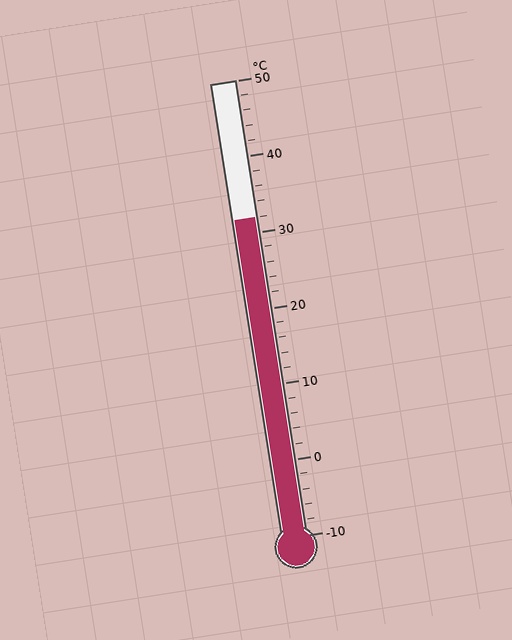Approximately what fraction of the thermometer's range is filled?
The thermometer is filled to approximately 70% of its range.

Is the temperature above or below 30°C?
The temperature is above 30°C.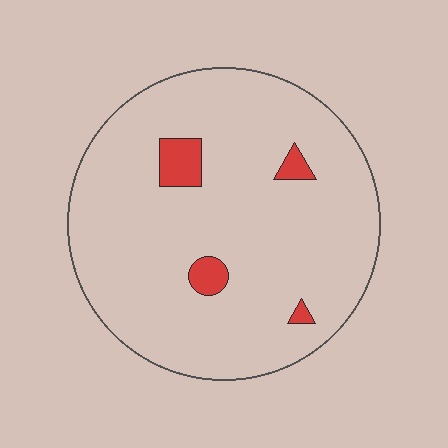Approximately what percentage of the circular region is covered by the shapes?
Approximately 5%.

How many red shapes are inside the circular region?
4.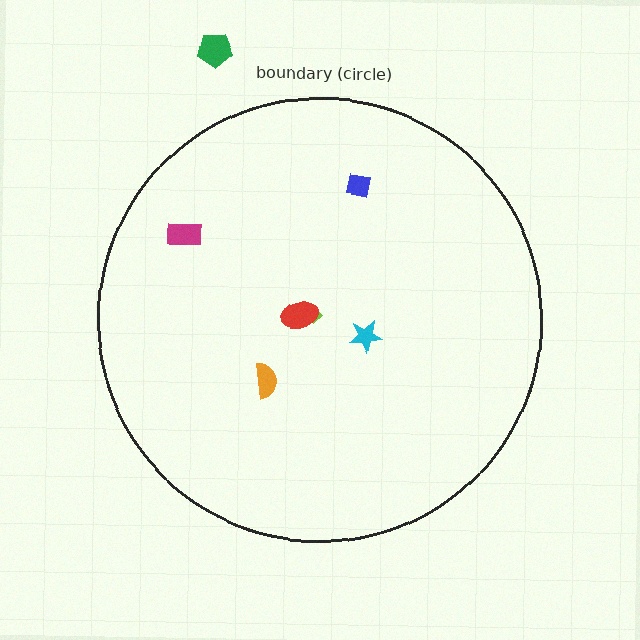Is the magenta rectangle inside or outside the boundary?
Inside.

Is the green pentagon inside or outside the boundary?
Outside.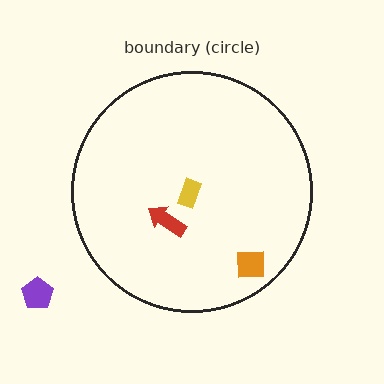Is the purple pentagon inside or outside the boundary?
Outside.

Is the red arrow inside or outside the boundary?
Inside.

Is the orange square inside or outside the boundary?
Inside.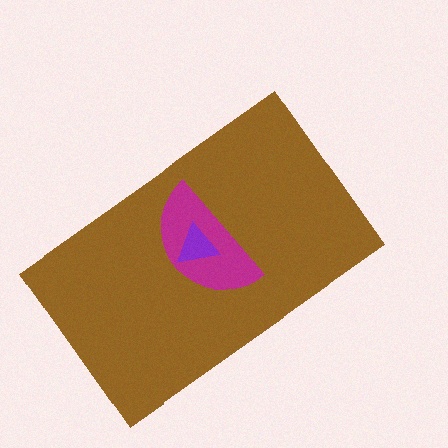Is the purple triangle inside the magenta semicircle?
Yes.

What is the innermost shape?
The purple triangle.